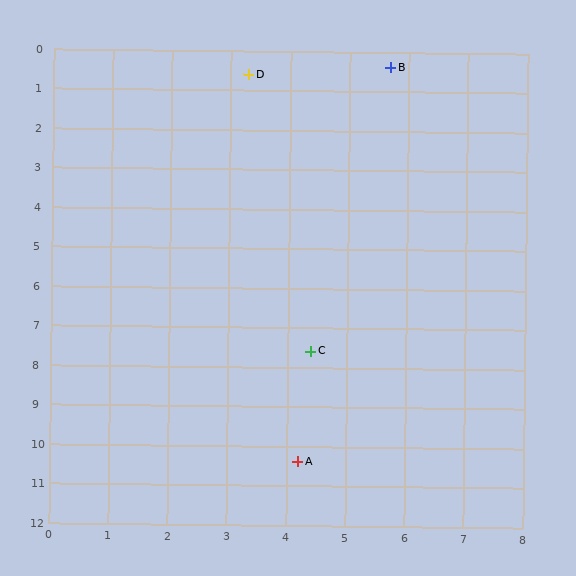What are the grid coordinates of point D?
Point D is at approximately (3.3, 0.6).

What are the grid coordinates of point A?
Point A is at approximately (4.2, 10.4).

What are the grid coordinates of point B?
Point B is at approximately (5.7, 0.4).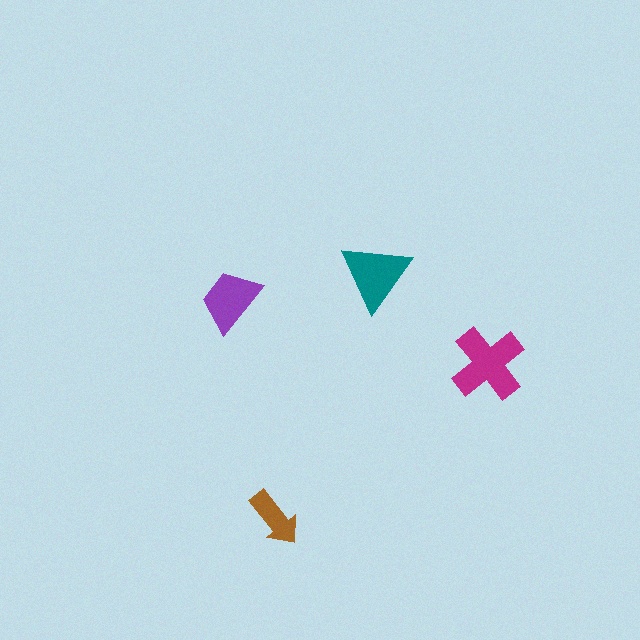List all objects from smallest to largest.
The brown arrow, the purple trapezoid, the teal triangle, the magenta cross.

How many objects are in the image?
There are 4 objects in the image.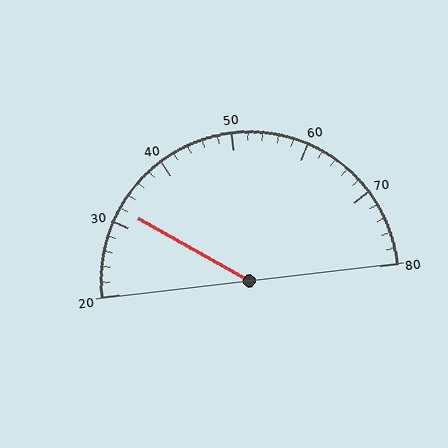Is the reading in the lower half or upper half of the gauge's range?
The reading is in the lower half of the range (20 to 80).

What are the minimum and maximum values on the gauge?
The gauge ranges from 20 to 80.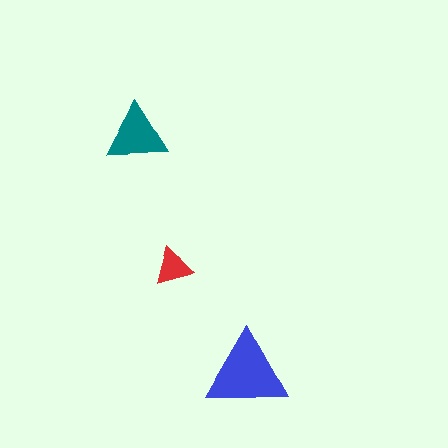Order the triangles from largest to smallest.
the blue one, the teal one, the red one.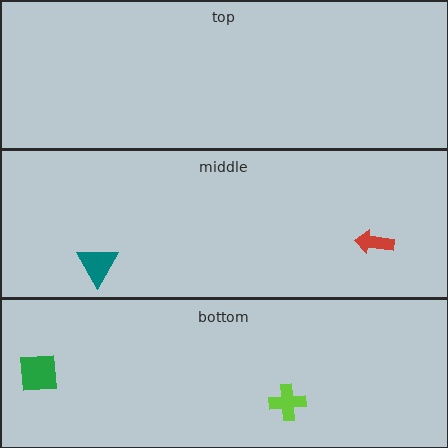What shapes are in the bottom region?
The lime cross, the green square.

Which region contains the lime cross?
The bottom region.